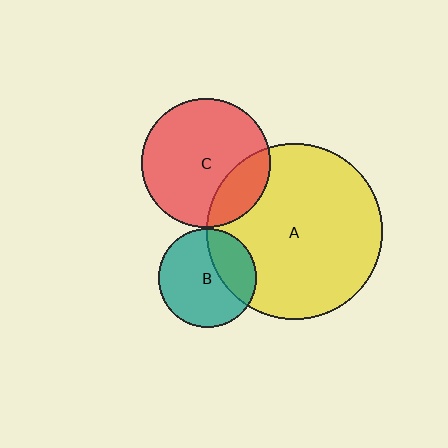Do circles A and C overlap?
Yes.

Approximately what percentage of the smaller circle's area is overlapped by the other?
Approximately 20%.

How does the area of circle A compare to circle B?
Approximately 3.2 times.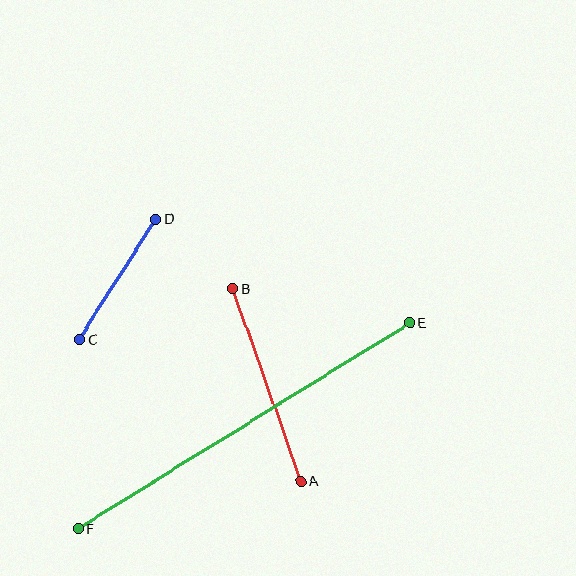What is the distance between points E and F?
The distance is approximately 390 pixels.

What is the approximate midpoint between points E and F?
The midpoint is at approximately (244, 426) pixels.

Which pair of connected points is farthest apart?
Points E and F are farthest apart.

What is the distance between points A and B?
The distance is approximately 204 pixels.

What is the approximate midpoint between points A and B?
The midpoint is at approximately (267, 385) pixels.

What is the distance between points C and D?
The distance is approximately 143 pixels.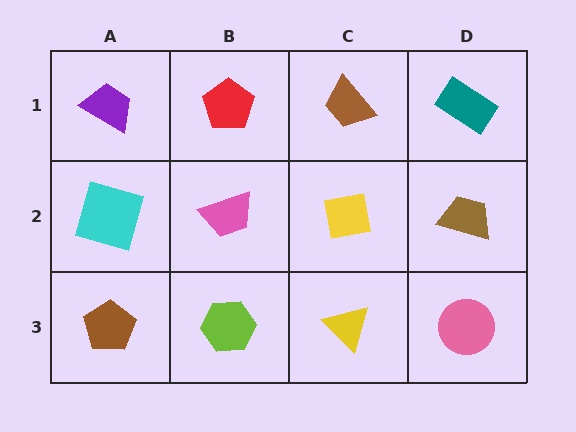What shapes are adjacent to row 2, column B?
A red pentagon (row 1, column B), a lime hexagon (row 3, column B), a cyan square (row 2, column A), a yellow square (row 2, column C).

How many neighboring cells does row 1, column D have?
2.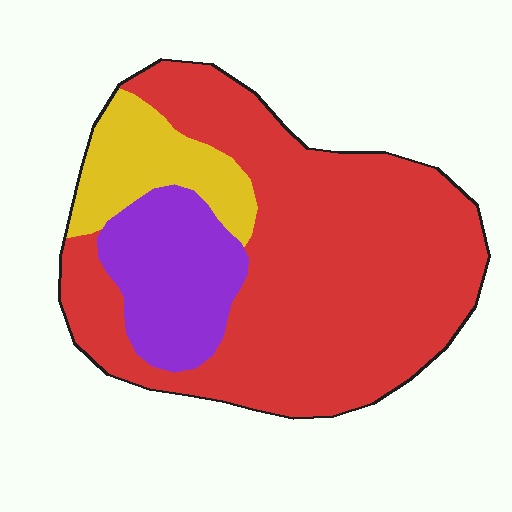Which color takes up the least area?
Yellow, at roughly 15%.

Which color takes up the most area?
Red, at roughly 70%.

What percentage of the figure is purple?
Purple takes up about one sixth (1/6) of the figure.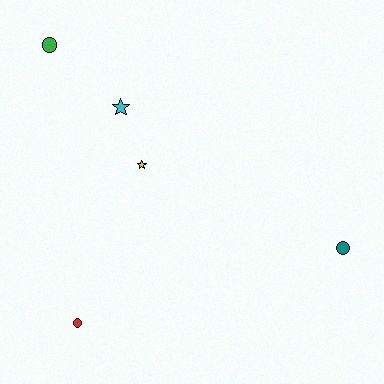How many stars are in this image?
There are 2 stars.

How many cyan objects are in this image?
There is 1 cyan object.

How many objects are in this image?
There are 5 objects.